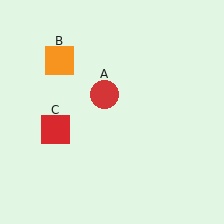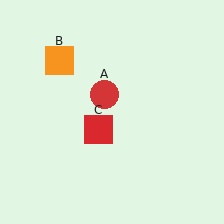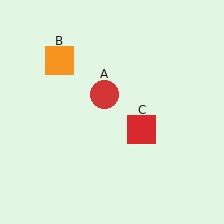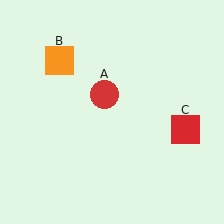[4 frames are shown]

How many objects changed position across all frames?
1 object changed position: red square (object C).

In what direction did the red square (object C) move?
The red square (object C) moved right.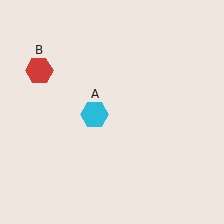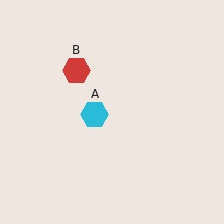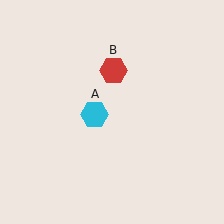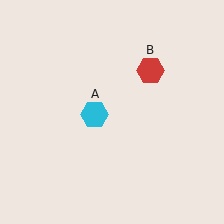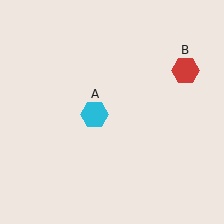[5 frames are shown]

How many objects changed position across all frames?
1 object changed position: red hexagon (object B).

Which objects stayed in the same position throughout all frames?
Cyan hexagon (object A) remained stationary.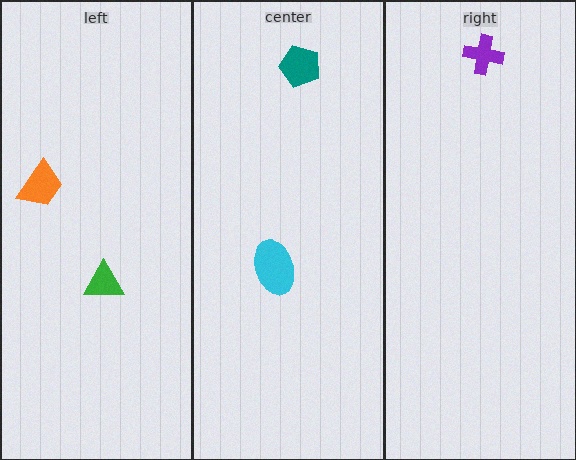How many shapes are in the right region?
1.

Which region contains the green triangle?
The left region.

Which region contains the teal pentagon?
The center region.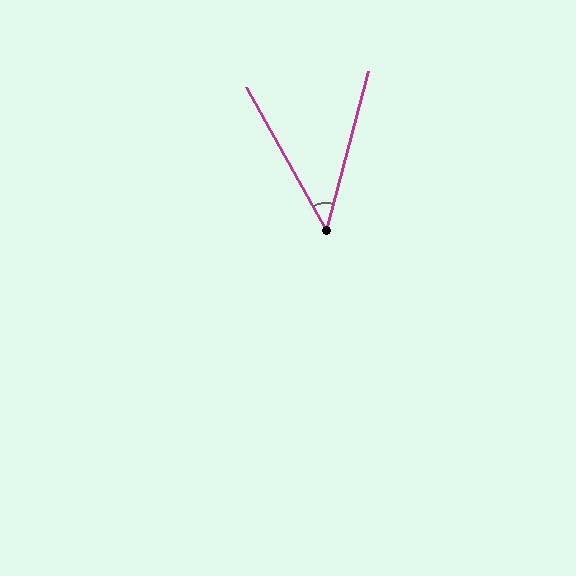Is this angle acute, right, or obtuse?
It is acute.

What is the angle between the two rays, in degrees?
Approximately 44 degrees.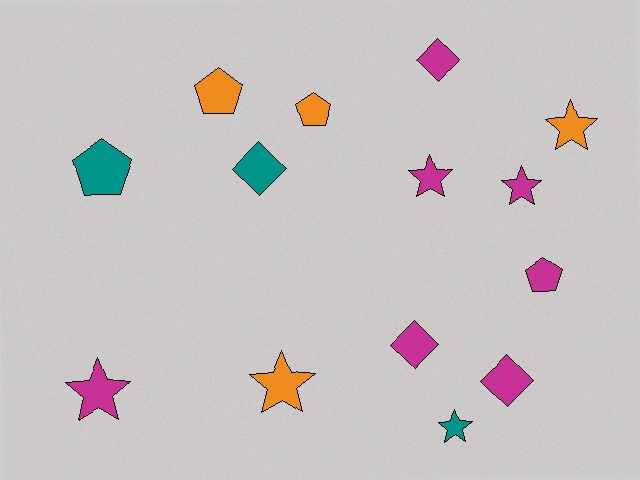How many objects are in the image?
There are 14 objects.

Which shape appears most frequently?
Star, with 6 objects.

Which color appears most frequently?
Magenta, with 7 objects.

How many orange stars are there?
There are 2 orange stars.